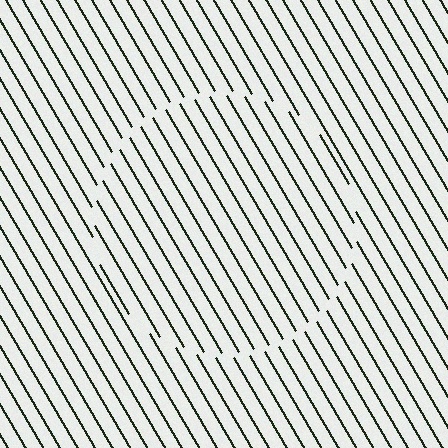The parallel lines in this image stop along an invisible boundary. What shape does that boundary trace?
An illusory circle. The interior of the shape contains the same grating, shifted by half a period — the contour is defined by the phase discontinuity where line-ends from the inner and outer gratings abut.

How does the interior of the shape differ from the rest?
The interior of the shape contains the same grating, shifted by half a period — the contour is defined by the phase discontinuity where line-ends from the inner and outer gratings abut.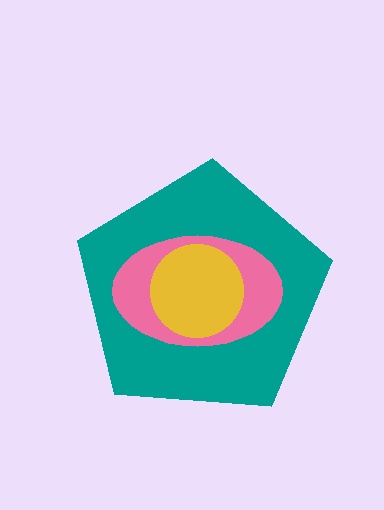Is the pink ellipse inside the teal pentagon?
Yes.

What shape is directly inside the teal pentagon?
The pink ellipse.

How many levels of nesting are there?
3.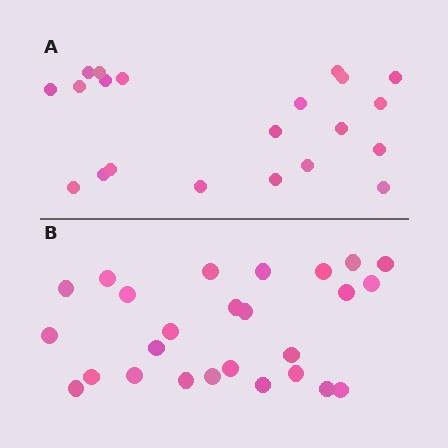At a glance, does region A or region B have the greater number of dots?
Region B (the bottom region) has more dots.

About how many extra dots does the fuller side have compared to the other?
Region B has about 5 more dots than region A.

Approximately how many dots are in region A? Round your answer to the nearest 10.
About 20 dots. (The exact count is 21, which rounds to 20.)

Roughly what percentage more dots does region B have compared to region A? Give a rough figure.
About 25% more.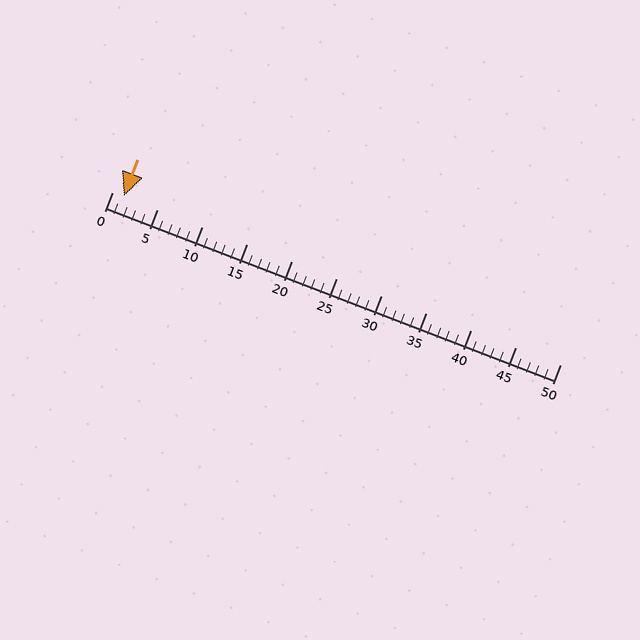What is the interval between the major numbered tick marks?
The major tick marks are spaced 5 units apart.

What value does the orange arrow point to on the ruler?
The orange arrow points to approximately 1.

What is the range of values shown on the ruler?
The ruler shows values from 0 to 50.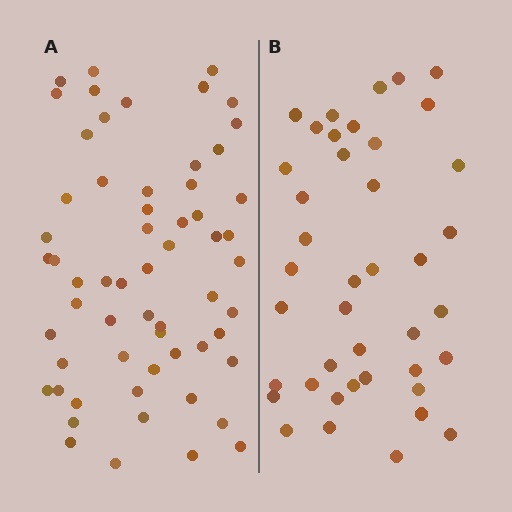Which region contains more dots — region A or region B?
Region A (the left region) has more dots.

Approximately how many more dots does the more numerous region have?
Region A has approximately 20 more dots than region B.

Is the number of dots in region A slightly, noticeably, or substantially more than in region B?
Region A has substantially more. The ratio is roughly 1.5 to 1.